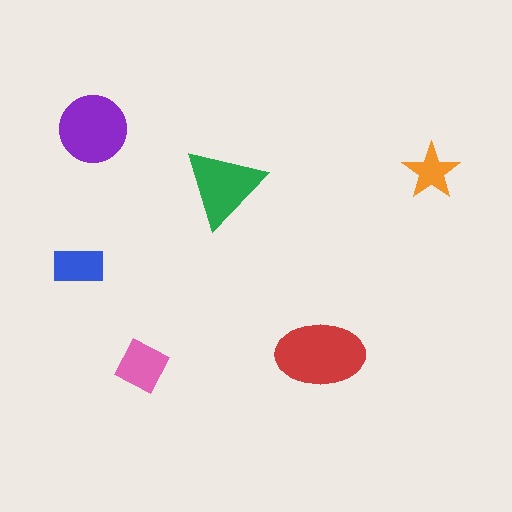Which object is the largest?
The red ellipse.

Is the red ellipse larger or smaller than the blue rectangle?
Larger.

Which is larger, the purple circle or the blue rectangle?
The purple circle.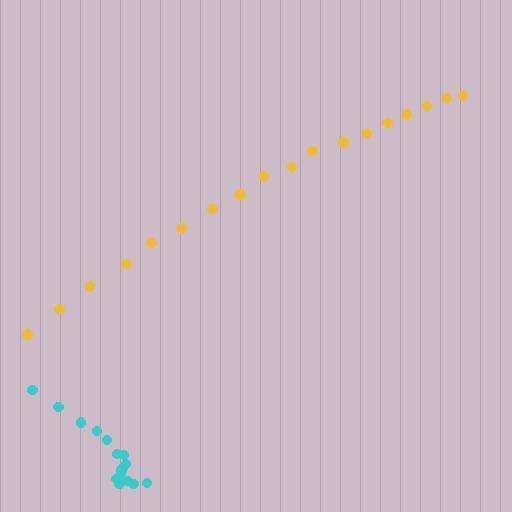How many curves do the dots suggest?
There are 2 distinct paths.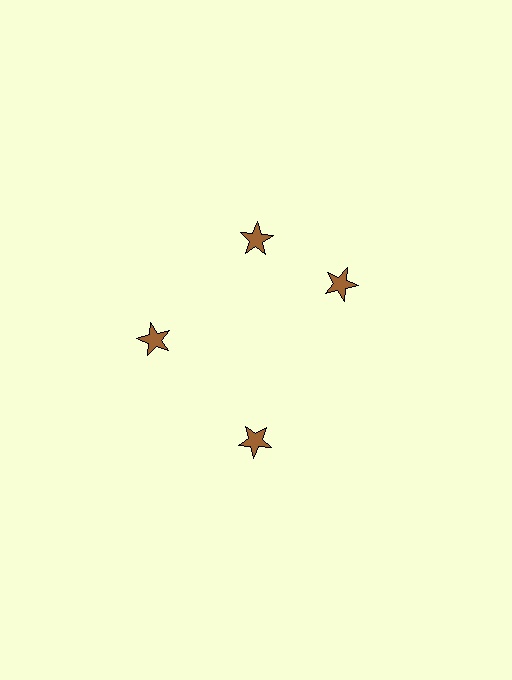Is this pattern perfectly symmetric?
No. The 4 brown stars are arranged in a ring, but one element near the 3 o'clock position is rotated out of alignment along the ring, breaking the 4-fold rotational symmetry.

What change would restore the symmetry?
The symmetry would be restored by rotating it back into even spacing with its neighbors so that all 4 stars sit at equal angles and equal distance from the center.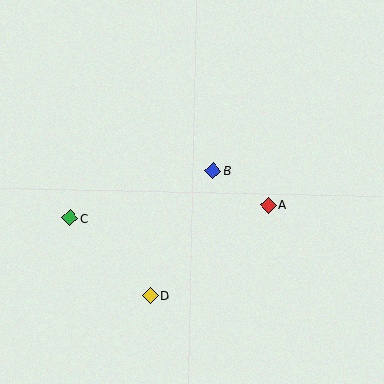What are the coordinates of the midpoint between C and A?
The midpoint between C and A is at (169, 212).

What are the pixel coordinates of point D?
Point D is at (150, 296).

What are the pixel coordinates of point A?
Point A is at (268, 205).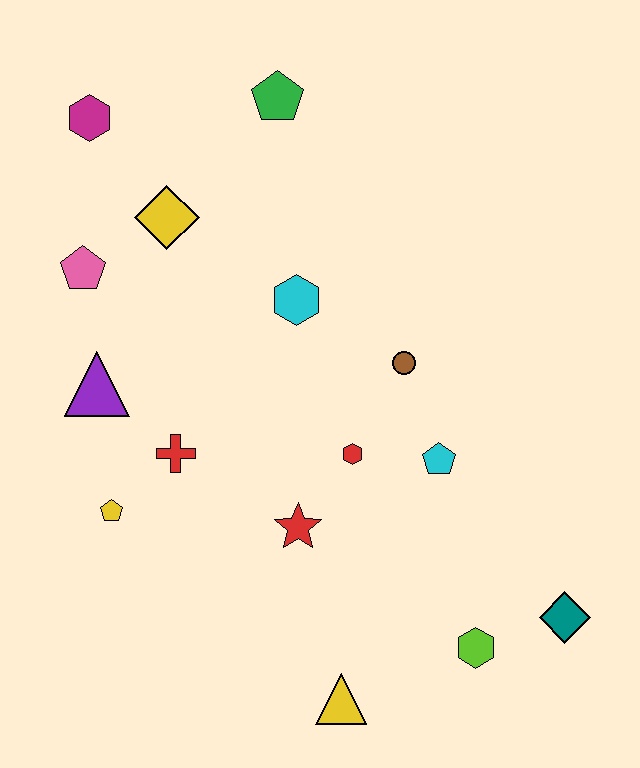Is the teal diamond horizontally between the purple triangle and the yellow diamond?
No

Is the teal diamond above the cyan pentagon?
No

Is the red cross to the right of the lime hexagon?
No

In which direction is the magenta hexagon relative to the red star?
The magenta hexagon is above the red star.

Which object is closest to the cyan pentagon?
The red hexagon is closest to the cyan pentagon.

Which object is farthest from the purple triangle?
The teal diamond is farthest from the purple triangle.